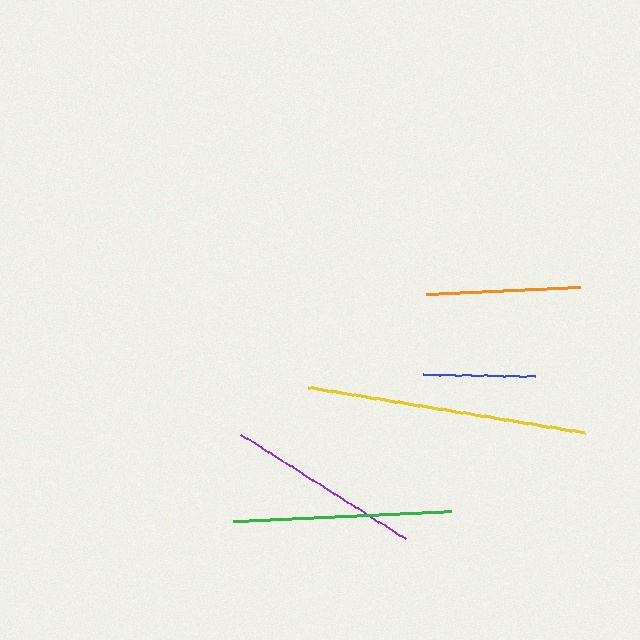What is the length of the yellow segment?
The yellow segment is approximately 280 pixels long.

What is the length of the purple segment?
The purple segment is approximately 195 pixels long.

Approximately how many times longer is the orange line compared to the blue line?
The orange line is approximately 1.4 times the length of the blue line.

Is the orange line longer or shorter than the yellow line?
The yellow line is longer than the orange line.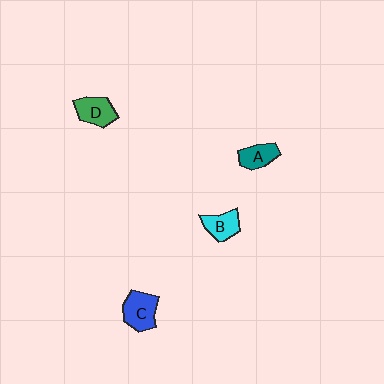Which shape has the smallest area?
Shape A (teal).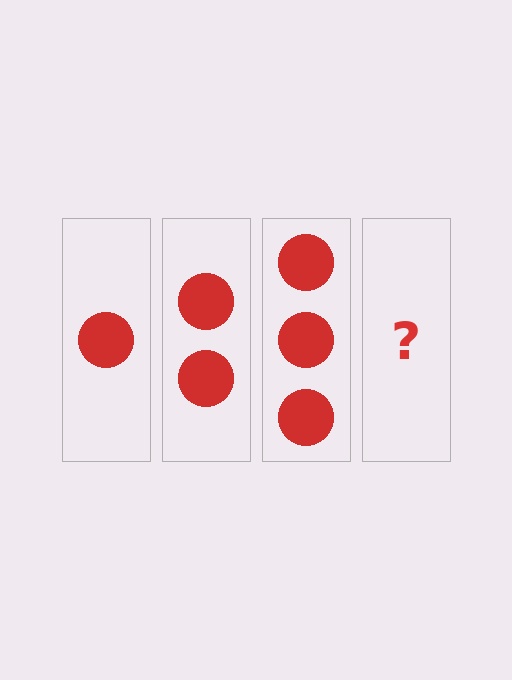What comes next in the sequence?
The next element should be 4 circles.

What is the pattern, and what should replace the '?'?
The pattern is that each step adds one more circle. The '?' should be 4 circles.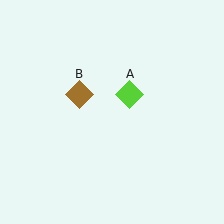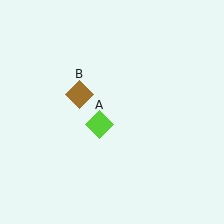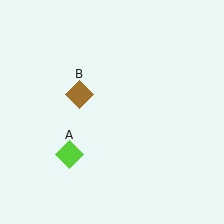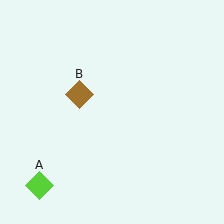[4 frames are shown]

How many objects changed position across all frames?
1 object changed position: lime diamond (object A).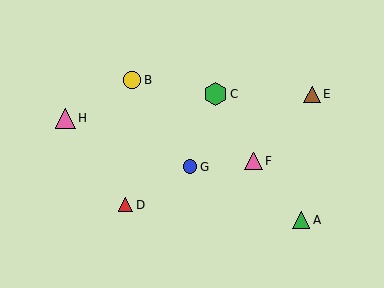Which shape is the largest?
The green hexagon (labeled C) is the largest.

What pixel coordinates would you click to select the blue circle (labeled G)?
Click at (190, 167) to select the blue circle G.